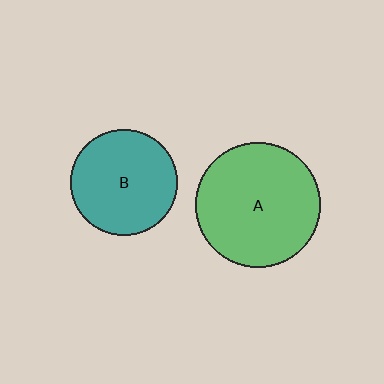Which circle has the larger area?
Circle A (green).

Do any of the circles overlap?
No, none of the circles overlap.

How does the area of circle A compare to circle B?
Approximately 1.4 times.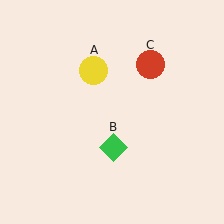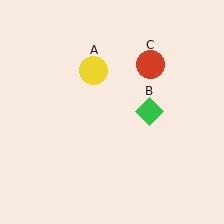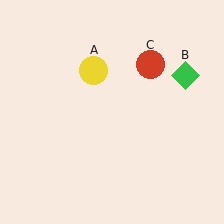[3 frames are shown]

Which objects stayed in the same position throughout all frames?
Yellow circle (object A) and red circle (object C) remained stationary.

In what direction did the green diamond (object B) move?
The green diamond (object B) moved up and to the right.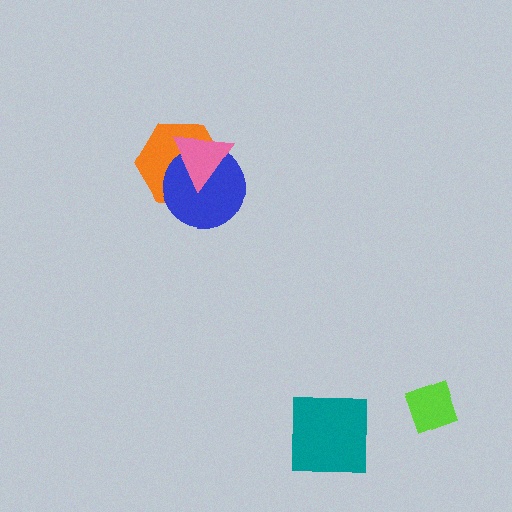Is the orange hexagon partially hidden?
Yes, it is partially covered by another shape.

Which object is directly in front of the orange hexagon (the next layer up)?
The blue circle is directly in front of the orange hexagon.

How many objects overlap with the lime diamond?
0 objects overlap with the lime diamond.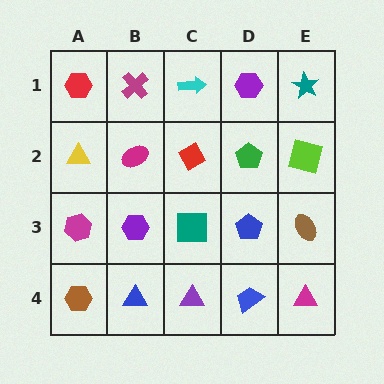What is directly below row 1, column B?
A magenta ellipse.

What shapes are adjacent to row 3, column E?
A lime square (row 2, column E), a magenta triangle (row 4, column E), a blue pentagon (row 3, column D).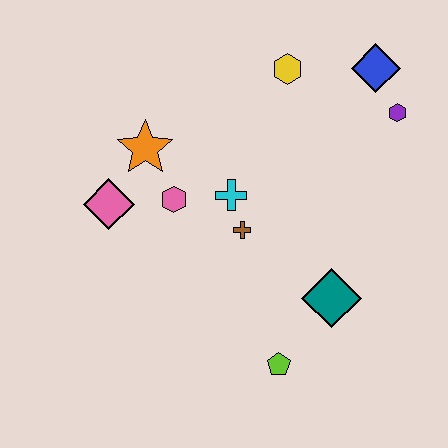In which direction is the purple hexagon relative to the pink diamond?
The purple hexagon is to the right of the pink diamond.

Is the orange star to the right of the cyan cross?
No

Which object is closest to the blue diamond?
The purple hexagon is closest to the blue diamond.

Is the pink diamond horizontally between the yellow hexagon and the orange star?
No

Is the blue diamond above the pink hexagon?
Yes